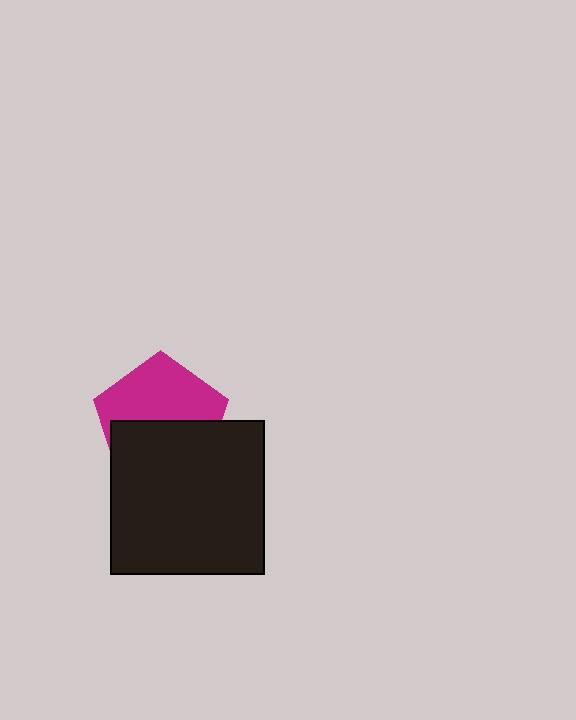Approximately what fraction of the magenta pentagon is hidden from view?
Roughly 50% of the magenta pentagon is hidden behind the black square.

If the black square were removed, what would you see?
You would see the complete magenta pentagon.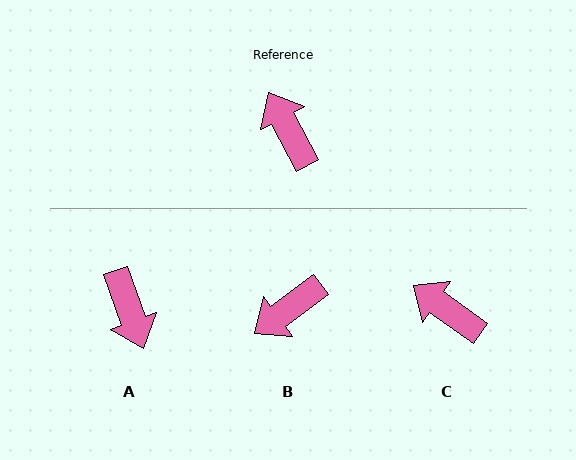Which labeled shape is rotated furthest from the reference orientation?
A, about 172 degrees away.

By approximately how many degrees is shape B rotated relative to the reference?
Approximately 99 degrees counter-clockwise.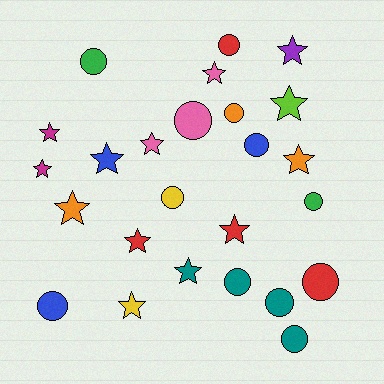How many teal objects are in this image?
There are 4 teal objects.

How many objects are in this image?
There are 25 objects.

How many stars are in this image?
There are 13 stars.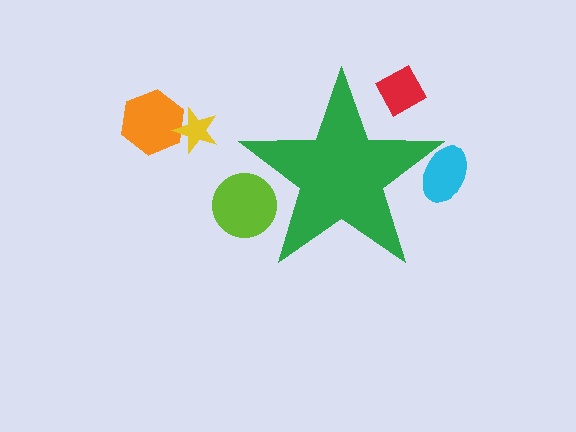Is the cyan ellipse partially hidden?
Yes, the cyan ellipse is partially hidden behind the green star.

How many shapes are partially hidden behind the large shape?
3 shapes are partially hidden.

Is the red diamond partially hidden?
Yes, the red diamond is partially hidden behind the green star.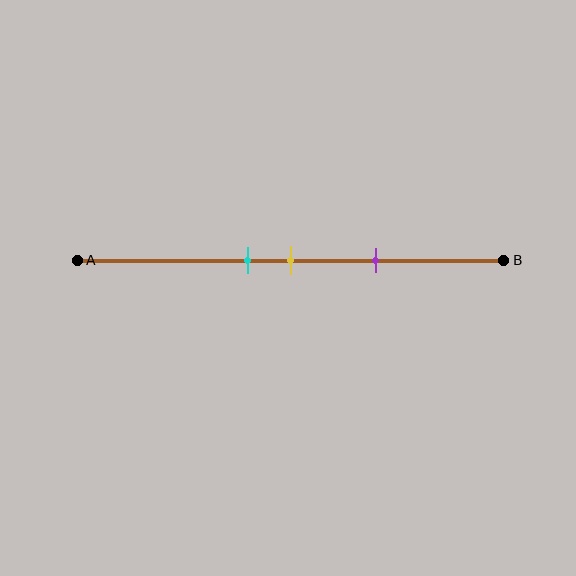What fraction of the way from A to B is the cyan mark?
The cyan mark is approximately 40% (0.4) of the way from A to B.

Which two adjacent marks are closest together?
The cyan and yellow marks are the closest adjacent pair.